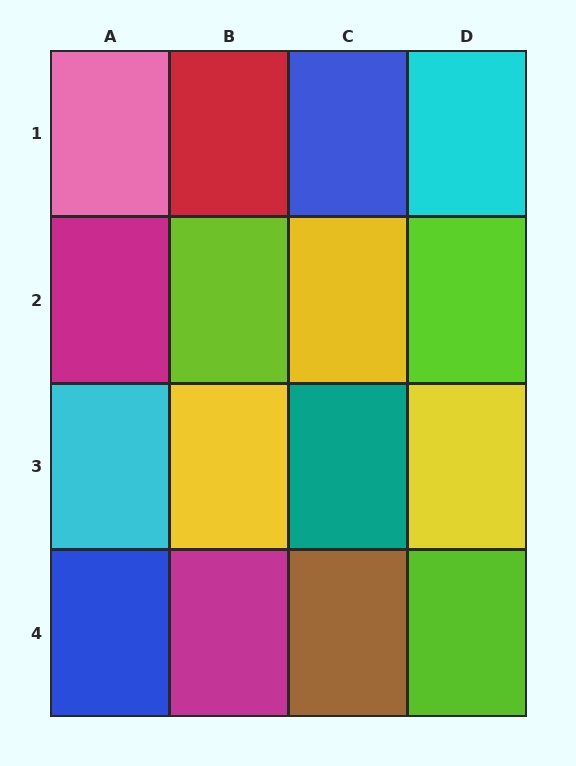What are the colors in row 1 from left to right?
Pink, red, blue, cyan.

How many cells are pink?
1 cell is pink.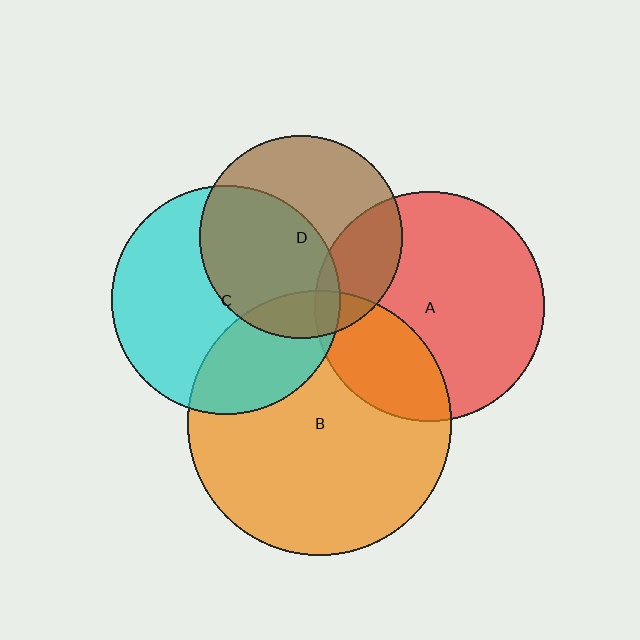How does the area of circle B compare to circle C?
Approximately 1.3 times.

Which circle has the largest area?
Circle B (orange).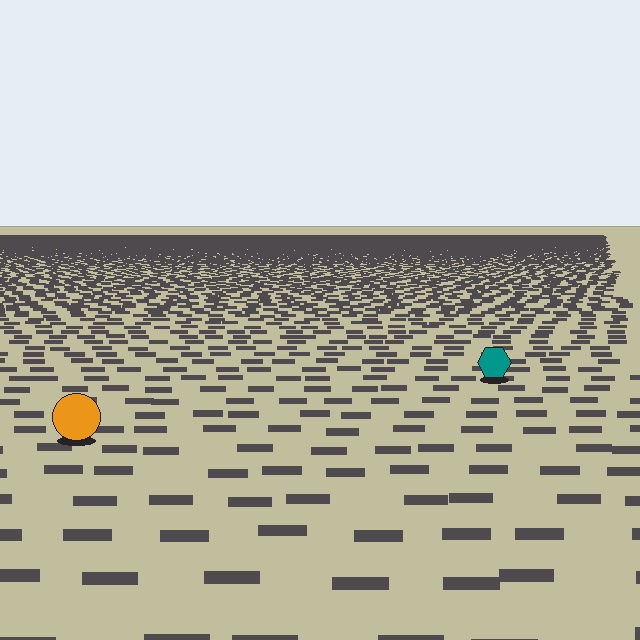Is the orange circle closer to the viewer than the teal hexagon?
Yes. The orange circle is closer — you can tell from the texture gradient: the ground texture is coarser near it.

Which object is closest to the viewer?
The orange circle is closest. The texture marks near it are larger and more spread out.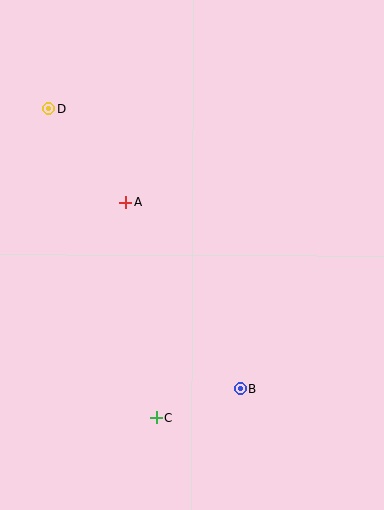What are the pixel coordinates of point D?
Point D is at (48, 109).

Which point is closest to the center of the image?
Point A at (126, 202) is closest to the center.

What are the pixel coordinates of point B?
Point B is at (241, 389).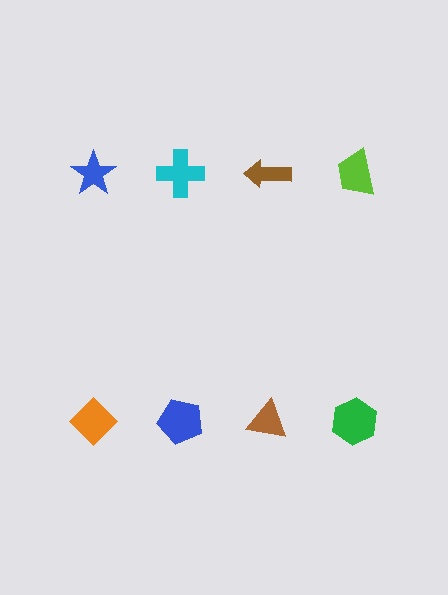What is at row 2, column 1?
An orange diamond.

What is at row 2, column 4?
A green hexagon.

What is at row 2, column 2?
A blue pentagon.